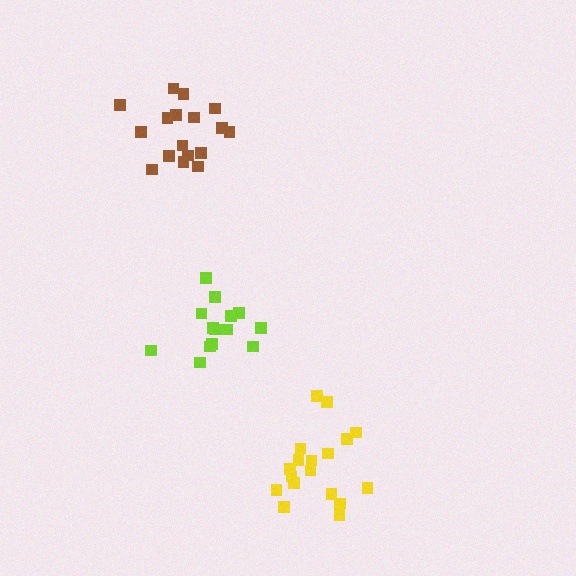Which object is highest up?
The brown cluster is topmost.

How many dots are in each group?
Group 1: 18 dots, Group 2: 17 dots, Group 3: 14 dots (49 total).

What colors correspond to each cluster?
The clusters are colored: yellow, brown, lime.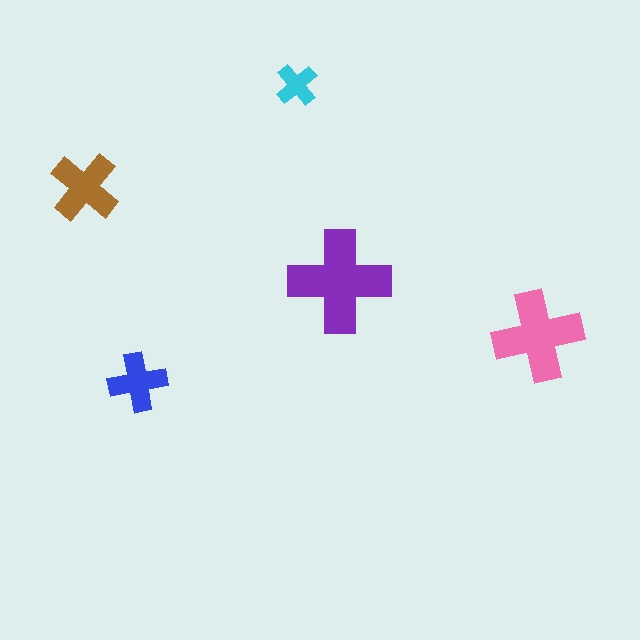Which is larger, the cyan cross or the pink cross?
The pink one.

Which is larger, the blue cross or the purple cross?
The purple one.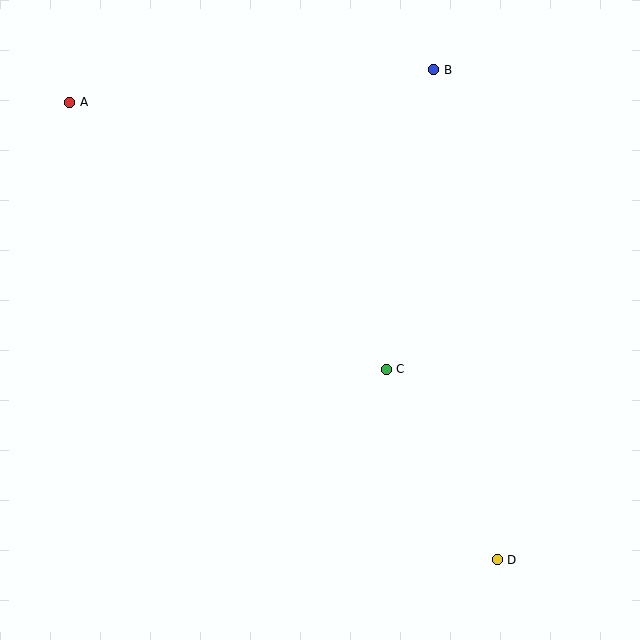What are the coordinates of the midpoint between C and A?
The midpoint between C and A is at (228, 236).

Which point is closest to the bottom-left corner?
Point C is closest to the bottom-left corner.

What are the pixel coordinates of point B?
Point B is at (434, 70).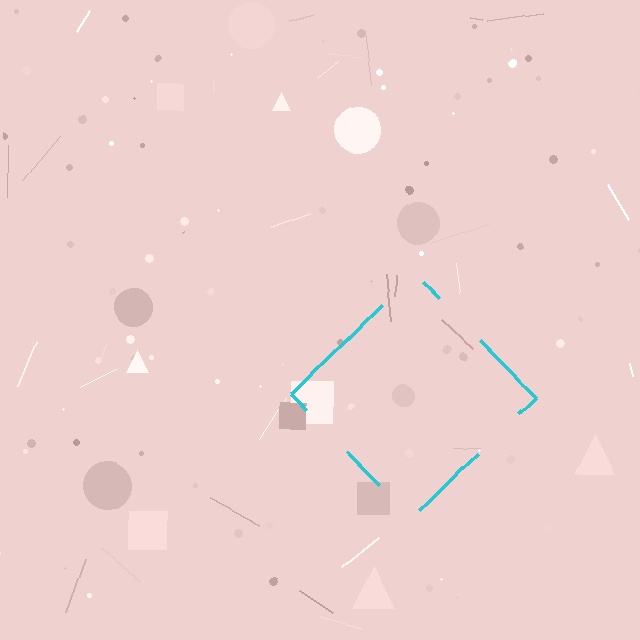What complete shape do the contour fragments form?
The contour fragments form a diamond.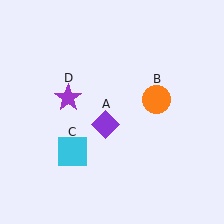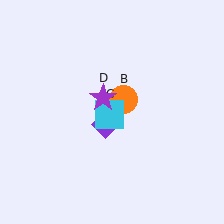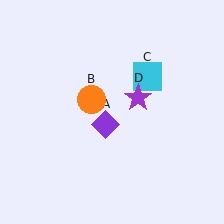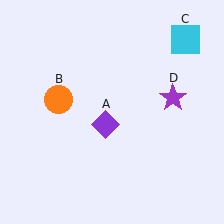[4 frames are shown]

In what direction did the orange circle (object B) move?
The orange circle (object B) moved left.